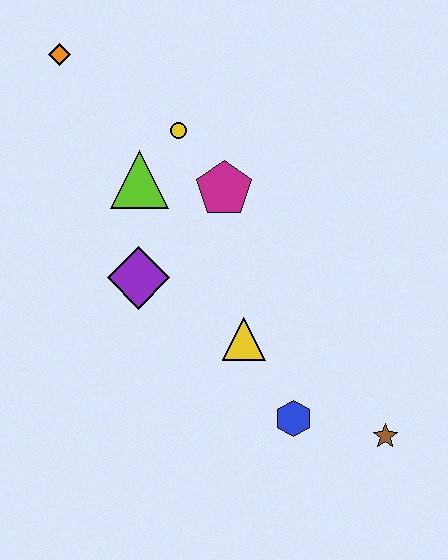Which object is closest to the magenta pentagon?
The yellow circle is closest to the magenta pentagon.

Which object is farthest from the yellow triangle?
The orange diamond is farthest from the yellow triangle.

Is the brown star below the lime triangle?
Yes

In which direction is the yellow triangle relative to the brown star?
The yellow triangle is to the left of the brown star.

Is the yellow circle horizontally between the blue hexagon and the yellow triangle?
No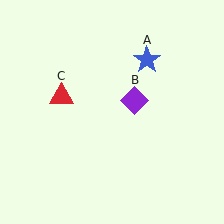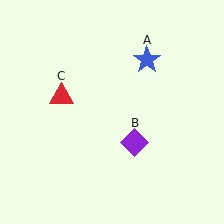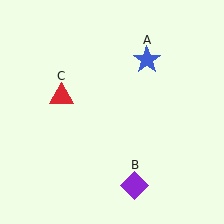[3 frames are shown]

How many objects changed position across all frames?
1 object changed position: purple diamond (object B).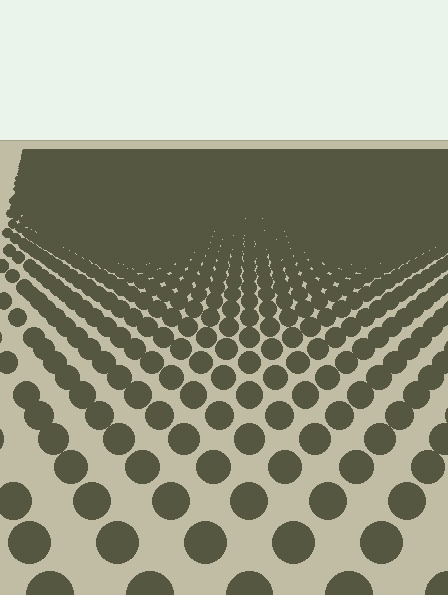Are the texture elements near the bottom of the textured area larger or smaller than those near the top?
Larger. Near the bottom, elements are closer to the viewer and appear at a bigger on-screen size.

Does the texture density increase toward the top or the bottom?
Density increases toward the top.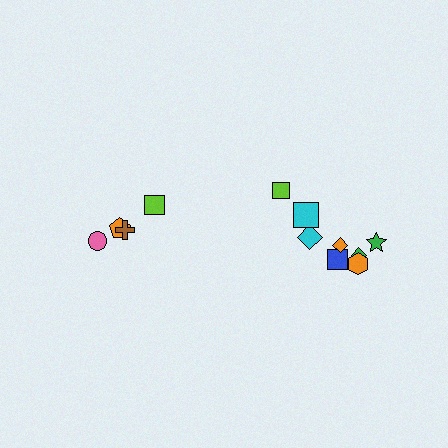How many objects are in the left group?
There are 4 objects.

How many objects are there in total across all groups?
There are 12 objects.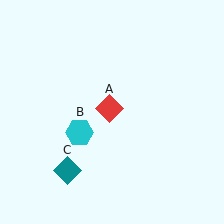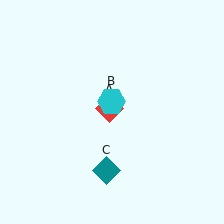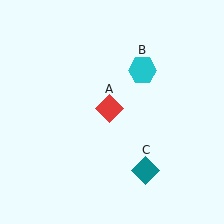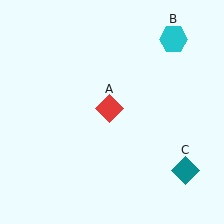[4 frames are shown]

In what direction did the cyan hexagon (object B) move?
The cyan hexagon (object B) moved up and to the right.